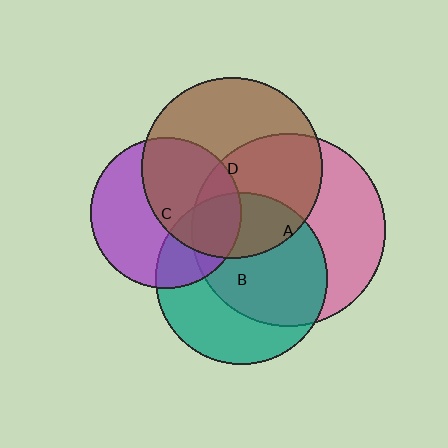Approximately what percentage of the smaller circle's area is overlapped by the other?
Approximately 60%.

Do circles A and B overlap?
Yes.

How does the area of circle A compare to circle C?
Approximately 1.6 times.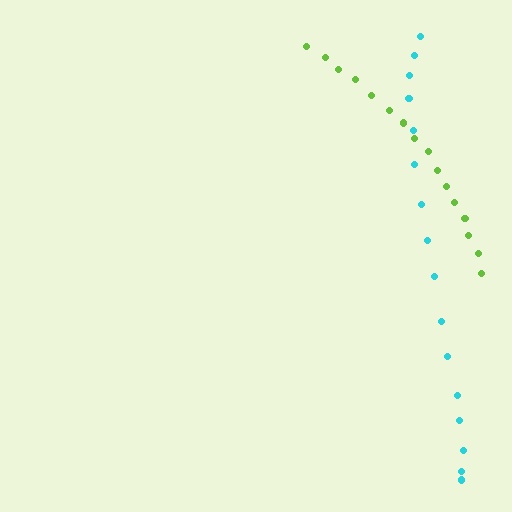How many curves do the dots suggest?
There are 2 distinct paths.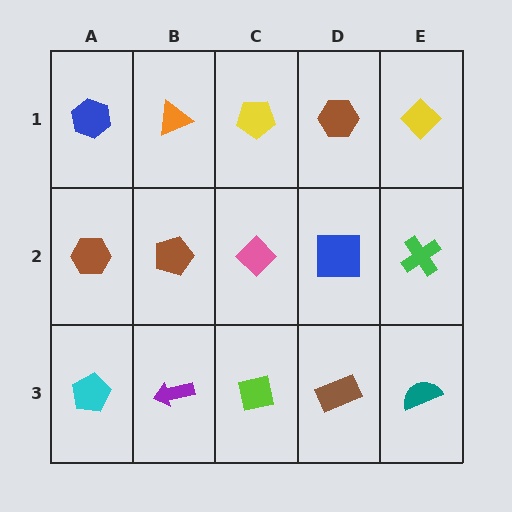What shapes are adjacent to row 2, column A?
A blue hexagon (row 1, column A), a cyan pentagon (row 3, column A), a brown pentagon (row 2, column B).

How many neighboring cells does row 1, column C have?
3.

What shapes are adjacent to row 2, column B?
An orange triangle (row 1, column B), a purple arrow (row 3, column B), a brown hexagon (row 2, column A), a pink diamond (row 2, column C).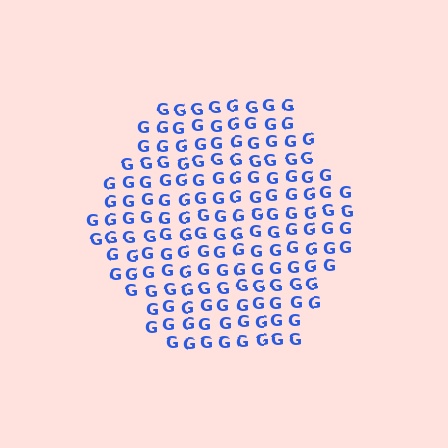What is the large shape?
The large shape is a hexagon.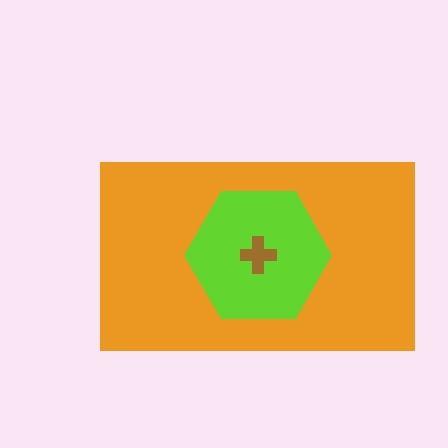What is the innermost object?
The brown cross.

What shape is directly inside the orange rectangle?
The lime hexagon.